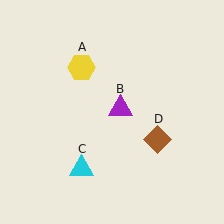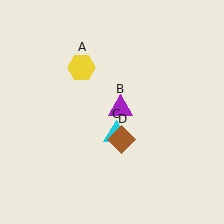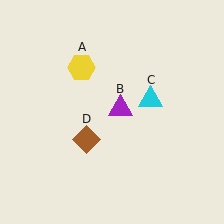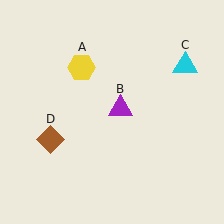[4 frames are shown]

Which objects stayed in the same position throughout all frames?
Yellow hexagon (object A) and purple triangle (object B) remained stationary.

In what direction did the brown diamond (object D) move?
The brown diamond (object D) moved left.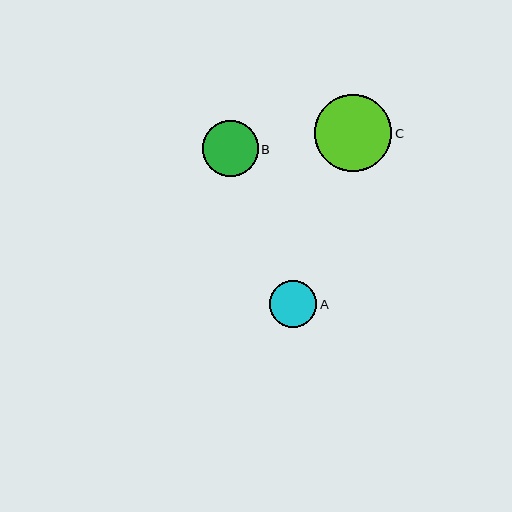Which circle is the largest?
Circle C is the largest with a size of approximately 77 pixels.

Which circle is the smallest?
Circle A is the smallest with a size of approximately 47 pixels.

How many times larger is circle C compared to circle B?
Circle C is approximately 1.4 times the size of circle B.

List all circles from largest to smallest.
From largest to smallest: C, B, A.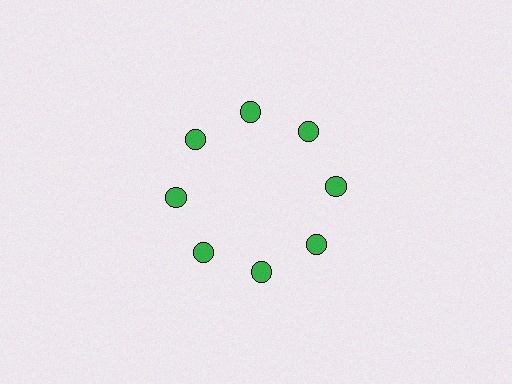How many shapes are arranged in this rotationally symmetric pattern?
There are 8 shapes, arranged in 8 groups of 1.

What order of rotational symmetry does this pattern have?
This pattern has 8-fold rotational symmetry.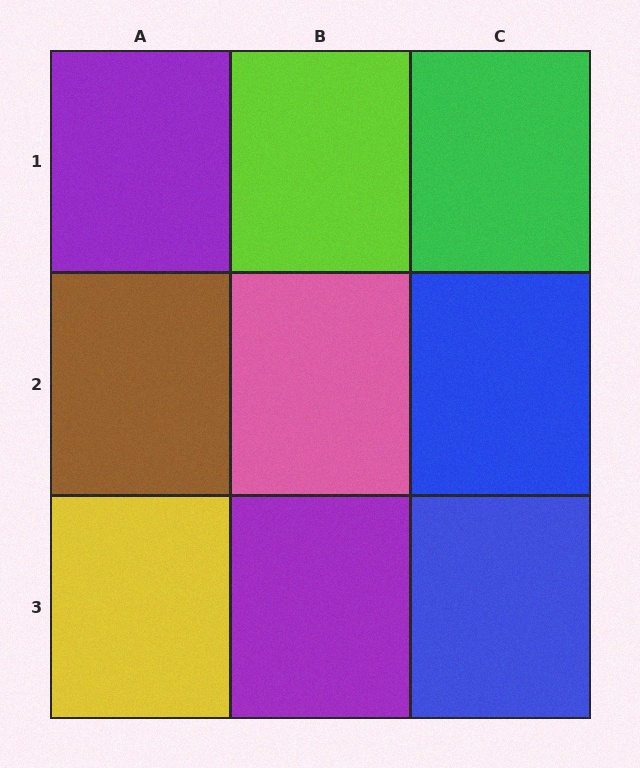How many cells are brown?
1 cell is brown.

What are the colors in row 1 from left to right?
Purple, lime, green.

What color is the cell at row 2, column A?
Brown.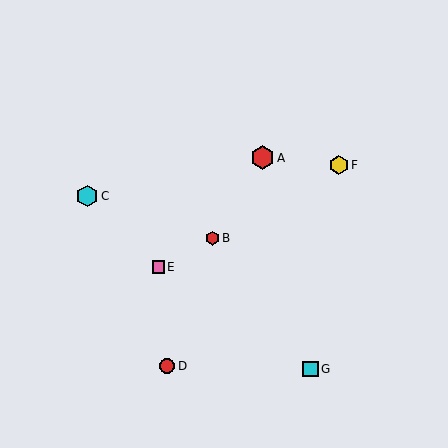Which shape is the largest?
The red hexagon (labeled A) is the largest.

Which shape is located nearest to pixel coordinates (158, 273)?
The pink square (labeled E) at (158, 267) is nearest to that location.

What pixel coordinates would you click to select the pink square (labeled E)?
Click at (158, 267) to select the pink square E.